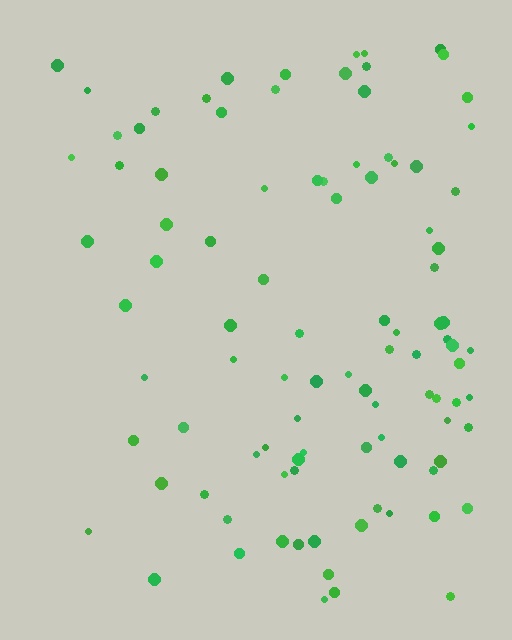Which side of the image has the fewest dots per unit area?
The left.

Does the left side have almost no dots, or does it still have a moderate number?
Still a moderate number, just noticeably fewer than the right.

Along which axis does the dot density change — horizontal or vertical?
Horizontal.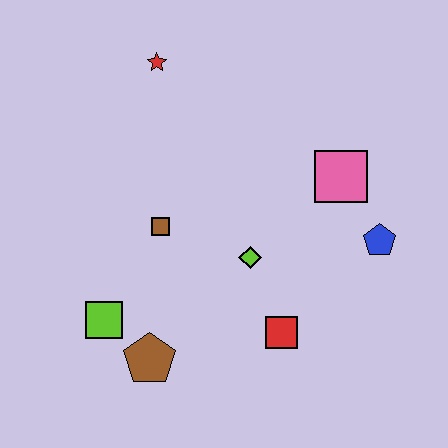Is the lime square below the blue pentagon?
Yes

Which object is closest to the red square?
The lime diamond is closest to the red square.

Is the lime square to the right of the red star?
No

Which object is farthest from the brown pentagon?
The red star is farthest from the brown pentagon.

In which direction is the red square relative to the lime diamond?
The red square is below the lime diamond.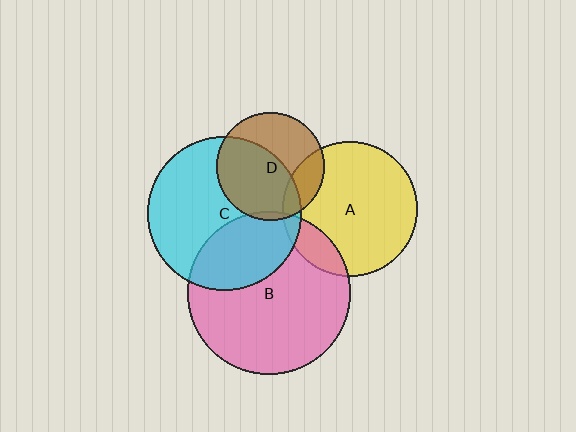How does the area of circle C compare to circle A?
Approximately 1.3 times.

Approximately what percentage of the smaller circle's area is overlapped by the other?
Approximately 35%.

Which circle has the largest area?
Circle B (pink).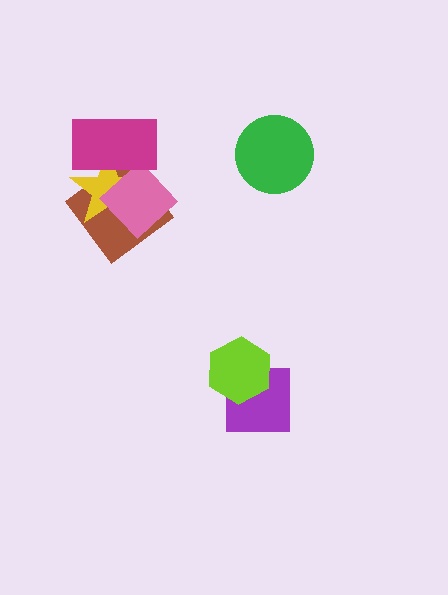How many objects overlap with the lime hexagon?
1 object overlaps with the lime hexagon.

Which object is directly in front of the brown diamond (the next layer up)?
The yellow star is directly in front of the brown diamond.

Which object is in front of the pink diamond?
The magenta rectangle is in front of the pink diamond.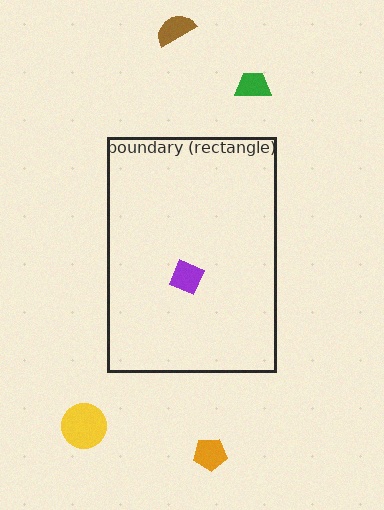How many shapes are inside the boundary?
1 inside, 4 outside.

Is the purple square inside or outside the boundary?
Inside.